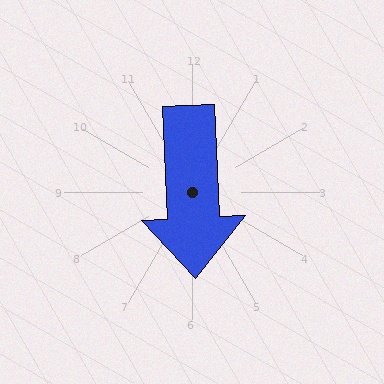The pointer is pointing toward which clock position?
Roughly 6 o'clock.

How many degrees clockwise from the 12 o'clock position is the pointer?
Approximately 178 degrees.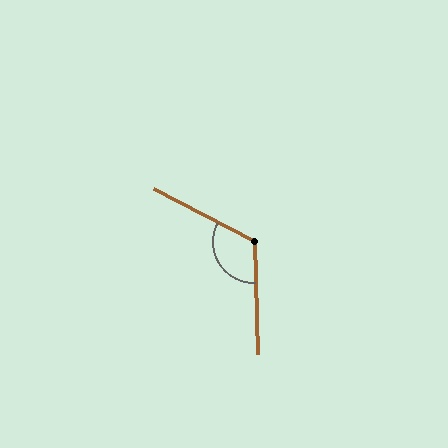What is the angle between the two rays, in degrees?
Approximately 119 degrees.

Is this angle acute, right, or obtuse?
It is obtuse.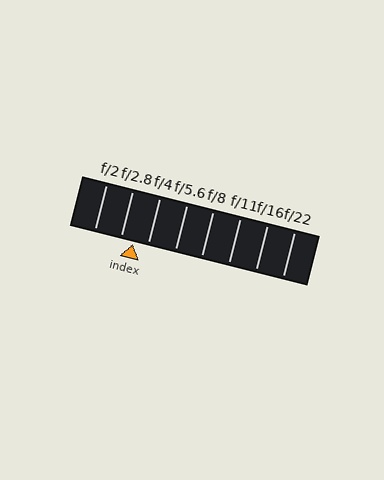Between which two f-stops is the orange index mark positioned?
The index mark is between f/2.8 and f/4.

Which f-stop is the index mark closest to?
The index mark is closest to f/2.8.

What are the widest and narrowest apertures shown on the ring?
The widest aperture shown is f/2 and the narrowest is f/22.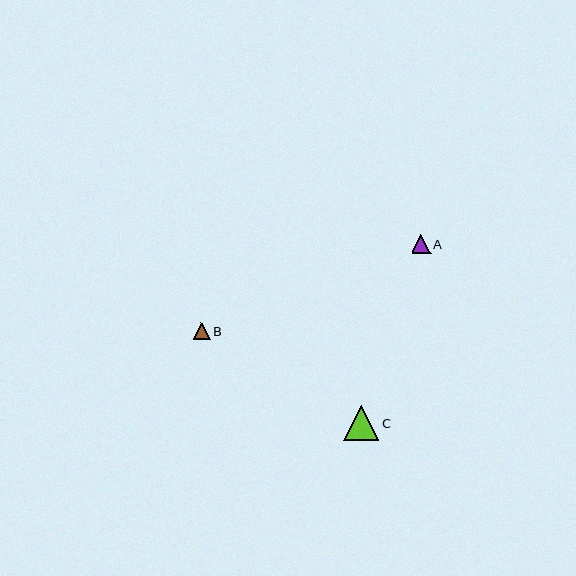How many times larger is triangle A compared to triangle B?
Triangle A is approximately 1.1 times the size of triangle B.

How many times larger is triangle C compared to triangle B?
Triangle C is approximately 2.1 times the size of triangle B.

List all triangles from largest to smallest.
From largest to smallest: C, A, B.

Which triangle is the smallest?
Triangle B is the smallest with a size of approximately 17 pixels.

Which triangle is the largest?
Triangle C is the largest with a size of approximately 35 pixels.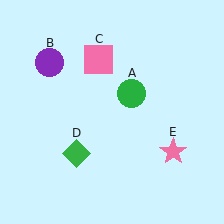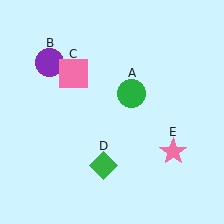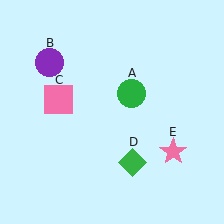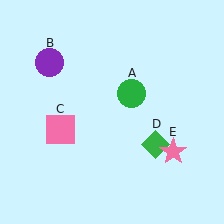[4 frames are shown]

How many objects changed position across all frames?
2 objects changed position: pink square (object C), green diamond (object D).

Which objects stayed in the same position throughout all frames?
Green circle (object A) and purple circle (object B) and pink star (object E) remained stationary.